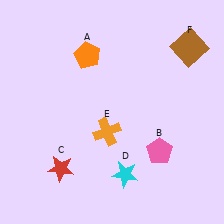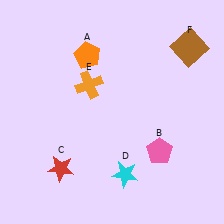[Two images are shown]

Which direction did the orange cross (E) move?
The orange cross (E) moved up.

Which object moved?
The orange cross (E) moved up.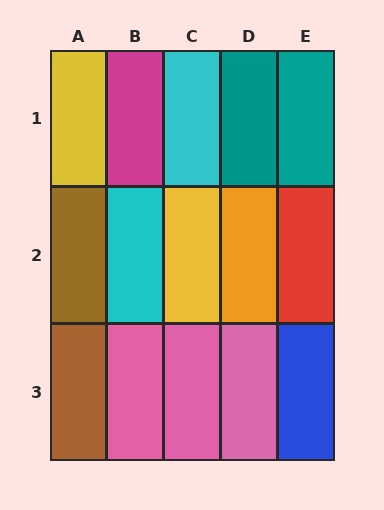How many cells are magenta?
1 cell is magenta.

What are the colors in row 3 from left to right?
Brown, pink, pink, pink, blue.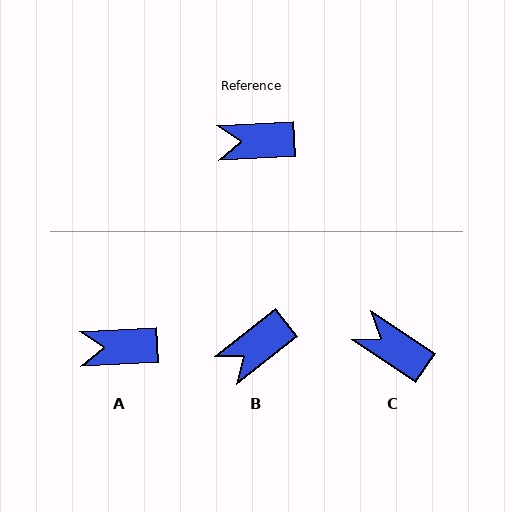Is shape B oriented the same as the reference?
No, it is off by about 35 degrees.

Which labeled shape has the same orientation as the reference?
A.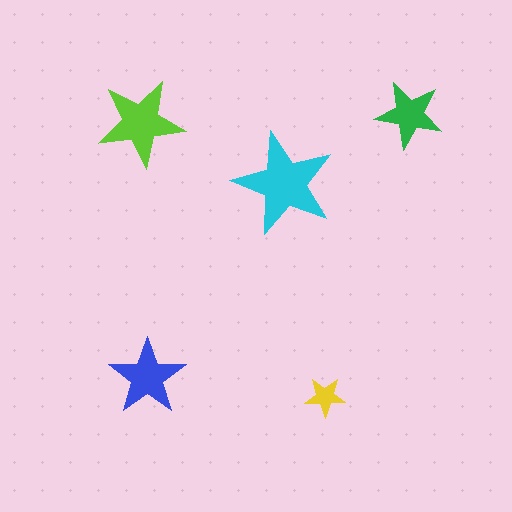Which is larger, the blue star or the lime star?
The lime one.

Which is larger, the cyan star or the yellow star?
The cyan one.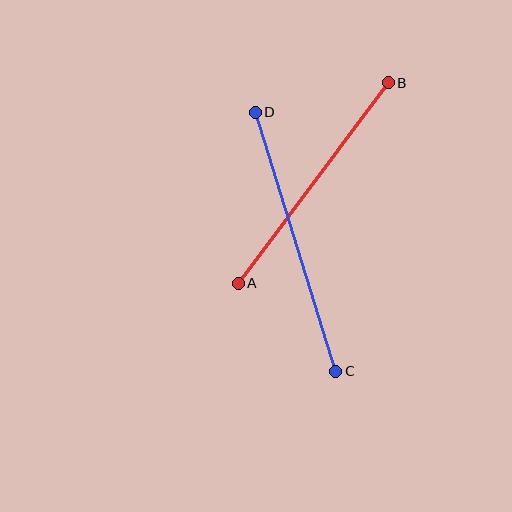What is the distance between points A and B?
The distance is approximately 251 pixels.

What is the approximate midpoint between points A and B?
The midpoint is at approximately (313, 183) pixels.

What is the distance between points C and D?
The distance is approximately 272 pixels.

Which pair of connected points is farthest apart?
Points C and D are farthest apart.